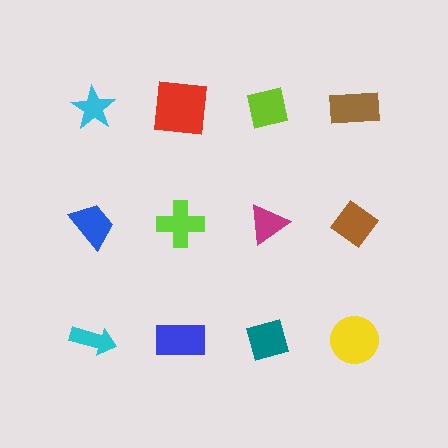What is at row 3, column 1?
A cyan arrow.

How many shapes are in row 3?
4 shapes.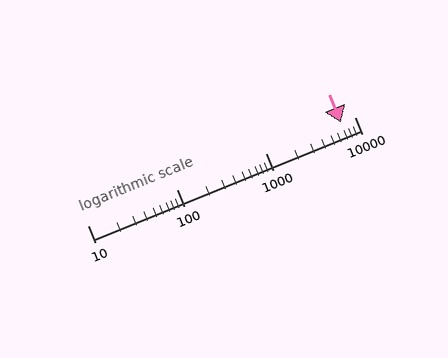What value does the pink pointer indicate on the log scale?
The pointer indicates approximately 7000.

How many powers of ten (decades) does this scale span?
The scale spans 3 decades, from 10 to 10000.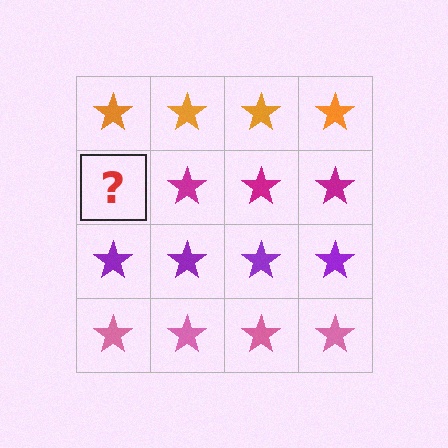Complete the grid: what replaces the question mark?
The question mark should be replaced with a magenta star.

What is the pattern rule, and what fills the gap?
The rule is that each row has a consistent color. The gap should be filled with a magenta star.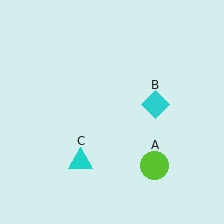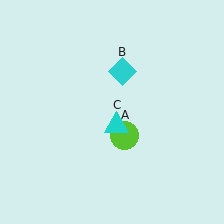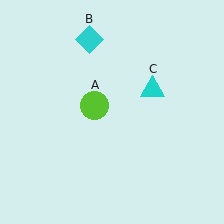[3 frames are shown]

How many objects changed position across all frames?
3 objects changed position: lime circle (object A), cyan diamond (object B), cyan triangle (object C).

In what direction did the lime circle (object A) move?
The lime circle (object A) moved up and to the left.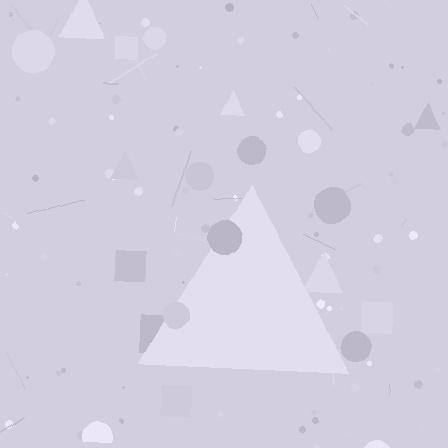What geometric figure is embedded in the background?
A triangle is embedded in the background.